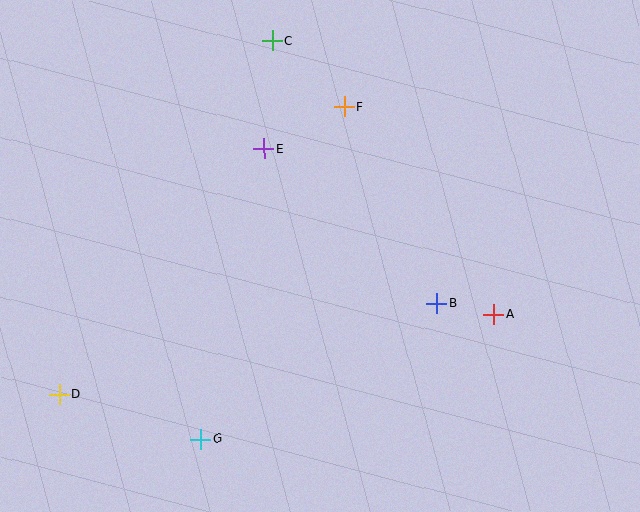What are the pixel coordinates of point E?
Point E is at (264, 149).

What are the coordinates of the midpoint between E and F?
The midpoint between E and F is at (304, 128).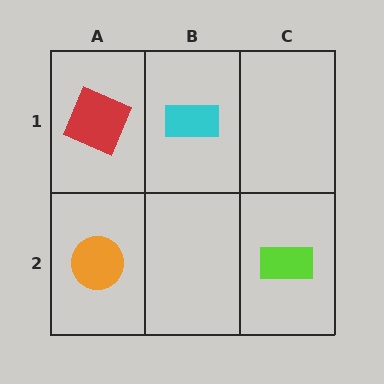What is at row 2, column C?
A lime rectangle.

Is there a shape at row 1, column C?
No, that cell is empty.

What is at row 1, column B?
A cyan rectangle.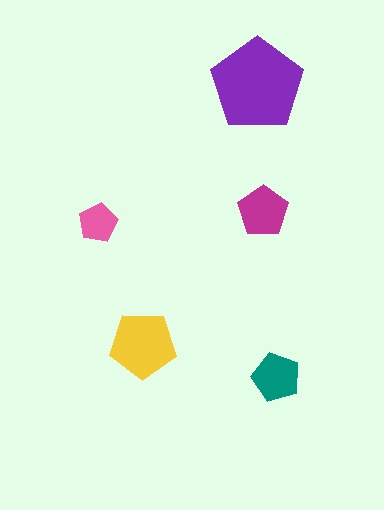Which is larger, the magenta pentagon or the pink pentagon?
The magenta one.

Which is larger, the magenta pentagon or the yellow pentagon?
The yellow one.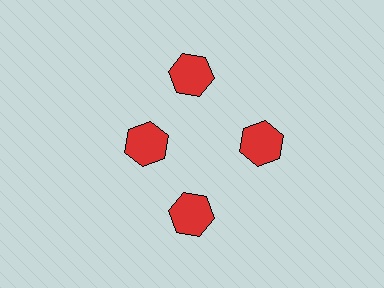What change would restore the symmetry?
The symmetry would be restored by moving it outward, back onto the ring so that all 4 hexagons sit at equal angles and equal distance from the center.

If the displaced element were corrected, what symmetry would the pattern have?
It would have 4-fold rotational symmetry — the pattern would map onto itself every 90 degrees.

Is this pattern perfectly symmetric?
No. The 4 red hexagons are arranged in a ring, but one element near the 9 o'clock position is pulled inward toward the center, breaking the 4-fold rotational symmetry.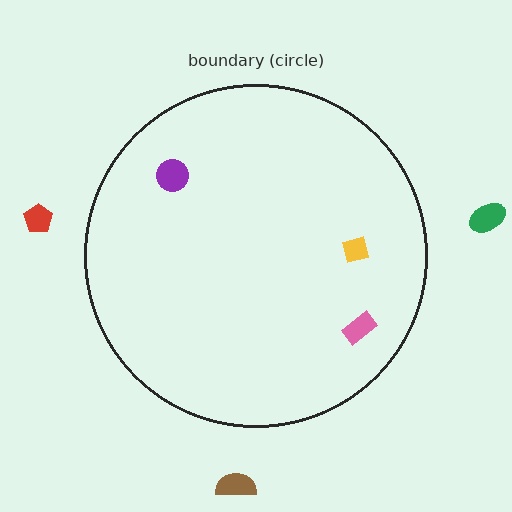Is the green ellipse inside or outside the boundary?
Outside.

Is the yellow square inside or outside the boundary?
Inside.